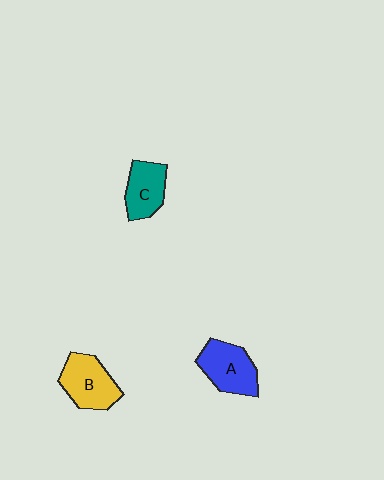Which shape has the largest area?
Shape B (yellow).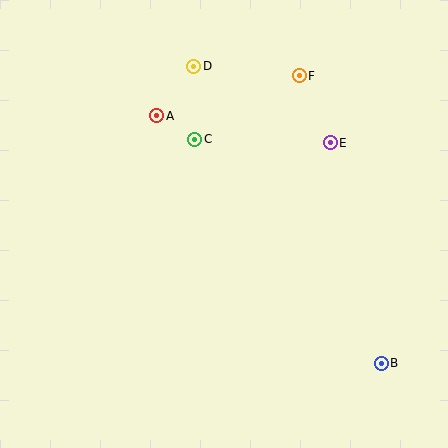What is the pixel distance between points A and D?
The distance between A and D is 62 pixels.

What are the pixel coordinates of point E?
Point E is at (330, 143).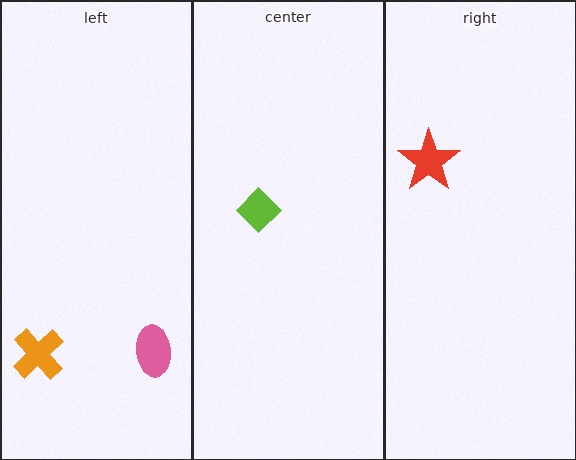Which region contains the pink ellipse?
The left region.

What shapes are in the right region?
The red star.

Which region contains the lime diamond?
The center region.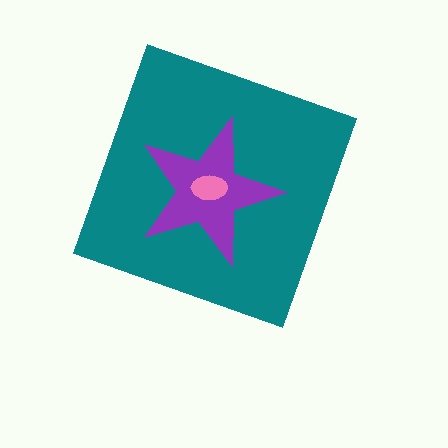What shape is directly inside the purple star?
The pink ellipse.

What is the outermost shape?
The teal diamond.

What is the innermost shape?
The pink ellipse.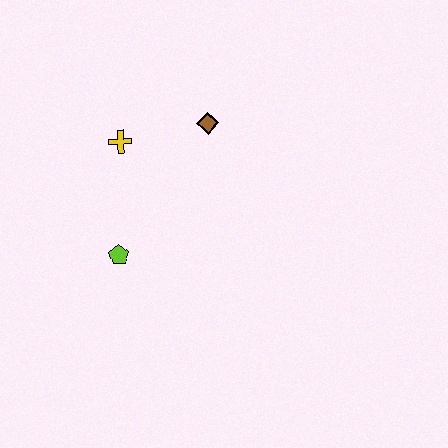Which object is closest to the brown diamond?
The yellow cross is closest to the brown diamond.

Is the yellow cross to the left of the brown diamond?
Yes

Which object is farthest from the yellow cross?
The lime pentagon is farthest from the yellow cross.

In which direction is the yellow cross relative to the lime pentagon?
The yellow cross is above the lime pentagon.